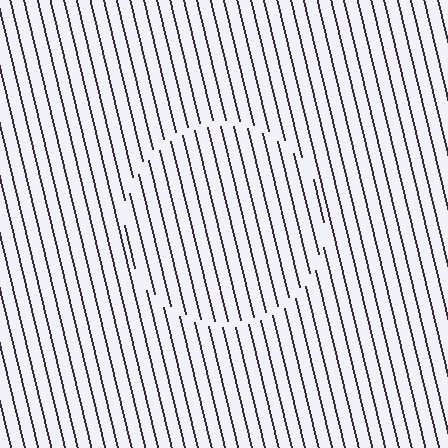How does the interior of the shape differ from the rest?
The interior of the shape contains the same grating, shifted by half a period — the contour is defined by the phase discontinuity where line-ends from the inner and outer gratings abut.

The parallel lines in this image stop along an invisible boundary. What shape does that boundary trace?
An illusory circle. The interior of the shape contains the same grating, shifted by half a period — the contour is defined by the phase discontinuity where line-ends from the inner and outer gratings abut.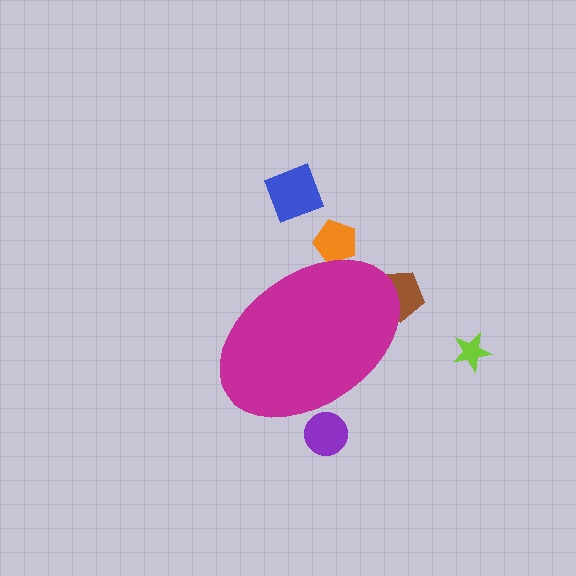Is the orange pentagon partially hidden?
Yes, the orange pentagon is partially hidden behind the magenta ellipse.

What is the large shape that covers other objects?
A magenta ellipse.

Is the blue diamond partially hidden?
No, the blue diamond is fully visible.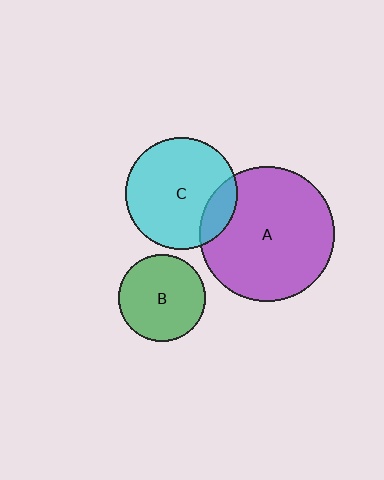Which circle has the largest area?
Circle A (purple).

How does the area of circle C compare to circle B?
Approximately 1.7 times.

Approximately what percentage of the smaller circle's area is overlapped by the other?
Approximately 15%.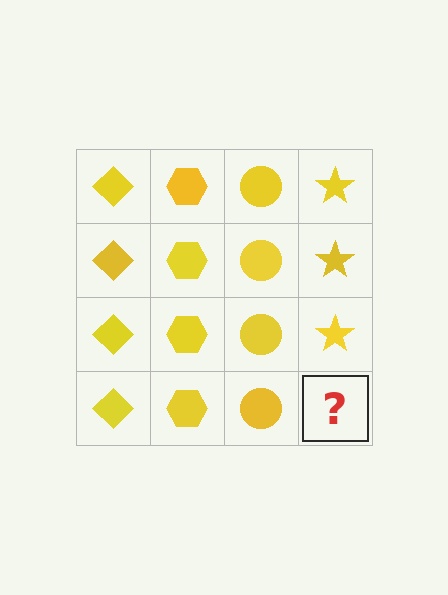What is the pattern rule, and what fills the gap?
The rule is that each column has a consistent shape. The gap should be filled with a yellow star.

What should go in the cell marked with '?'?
The missing cell should contain a yellow star.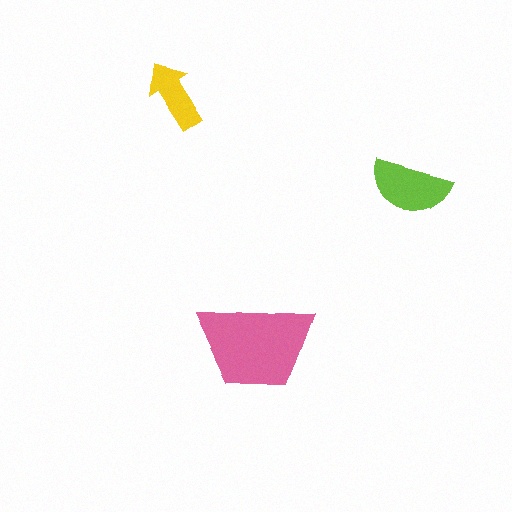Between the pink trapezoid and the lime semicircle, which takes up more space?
The pink trapezoid.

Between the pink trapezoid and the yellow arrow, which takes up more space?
The pink trapezoid.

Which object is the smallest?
The yellow arrow.